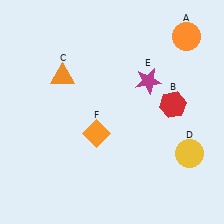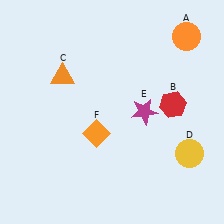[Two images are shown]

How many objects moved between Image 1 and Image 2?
1 object moved between the two images.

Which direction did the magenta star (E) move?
The magenta star (E) moved down.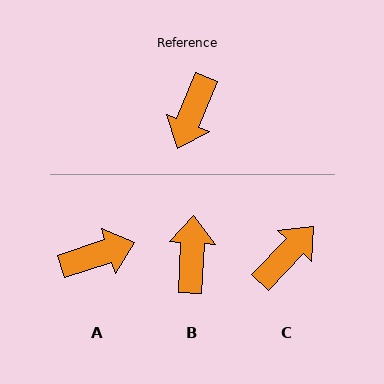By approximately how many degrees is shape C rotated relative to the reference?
Approximately 159 degrees counter-clockwise.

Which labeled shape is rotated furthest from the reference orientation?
B, about 160 degrees away.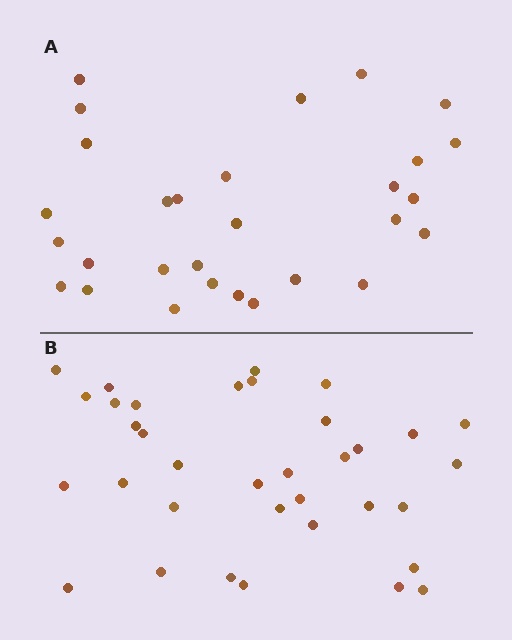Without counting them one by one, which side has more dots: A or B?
Region B (the bottom region) has more dots.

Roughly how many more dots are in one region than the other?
Region B has about 6 more dots than region A.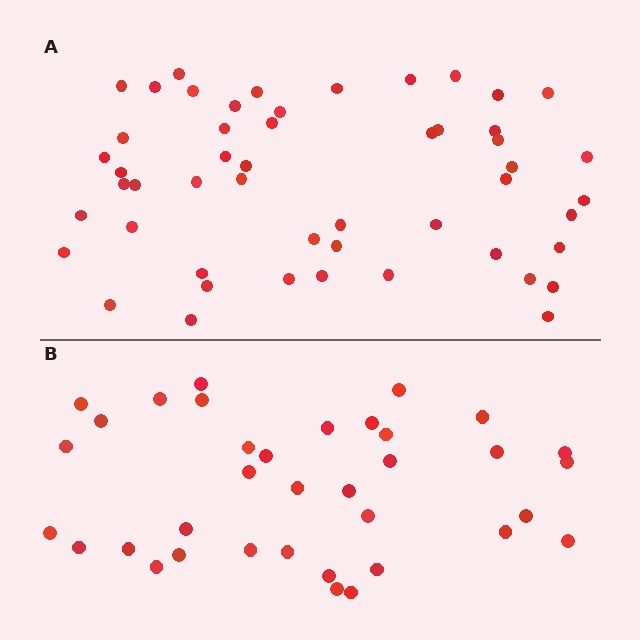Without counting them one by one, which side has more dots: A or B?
Region A (the top region) has more dots.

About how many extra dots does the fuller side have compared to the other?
Region A has approximately 15 more dots than region B.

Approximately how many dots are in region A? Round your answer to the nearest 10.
About 50 dots. (The exact count is 51, which rounds to 50.)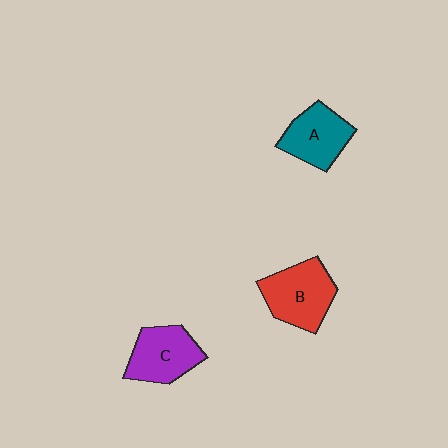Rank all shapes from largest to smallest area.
From largest to smallest: B (red), C (purple), A (teal).